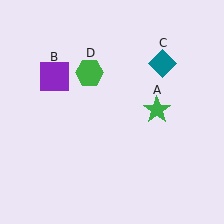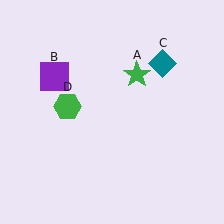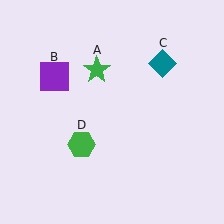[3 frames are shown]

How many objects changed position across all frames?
2 objects changed position: green star (object A), green hexagon (object D).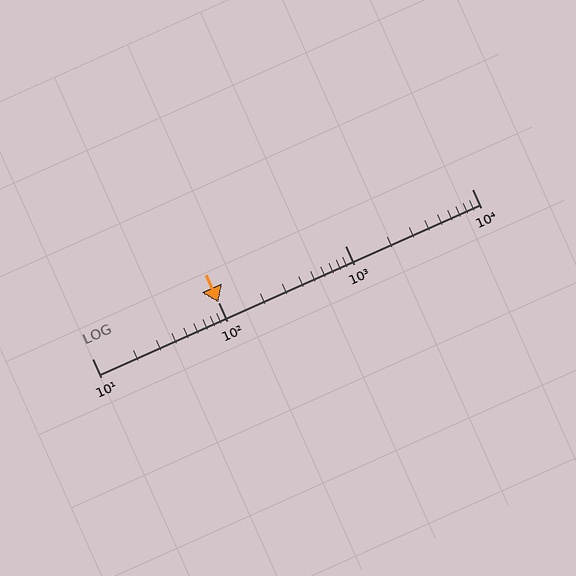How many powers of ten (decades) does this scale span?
The scale spans 3 decades, from 10 to 10000.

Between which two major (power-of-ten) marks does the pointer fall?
The pointer is between 10 and 100.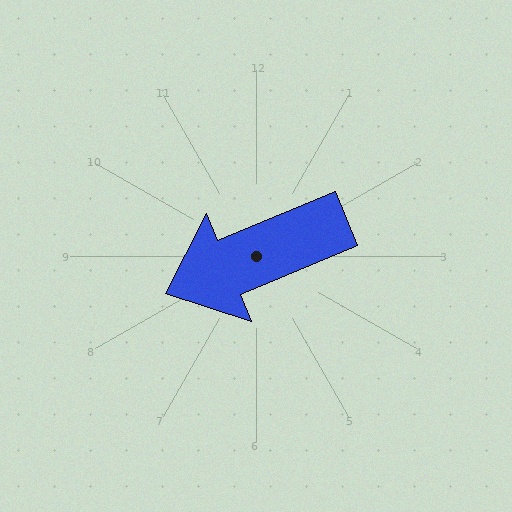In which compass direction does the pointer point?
Southwest.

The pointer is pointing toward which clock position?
Roughly 8 o'clock.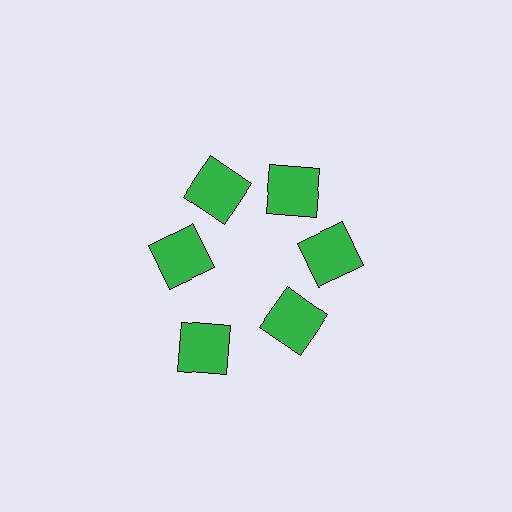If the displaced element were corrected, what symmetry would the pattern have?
It would have 6-fold rotational symmetry — the pattern would map onto itself every 60 degrees.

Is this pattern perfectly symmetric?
No. The 6 green squares are arranged in a ring, but one element near the 7 o'clock position is pushed outward from the center, breaking the 6-fold rotational symmetry.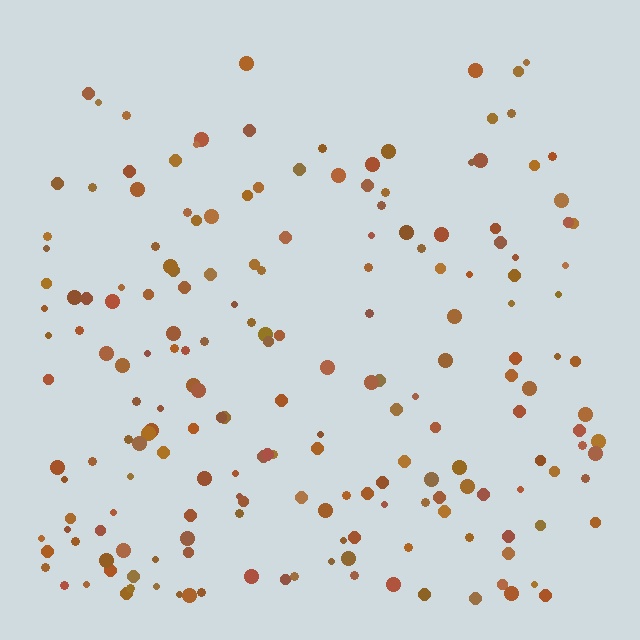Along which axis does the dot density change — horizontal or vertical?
Vertical.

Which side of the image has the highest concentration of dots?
The bottom.